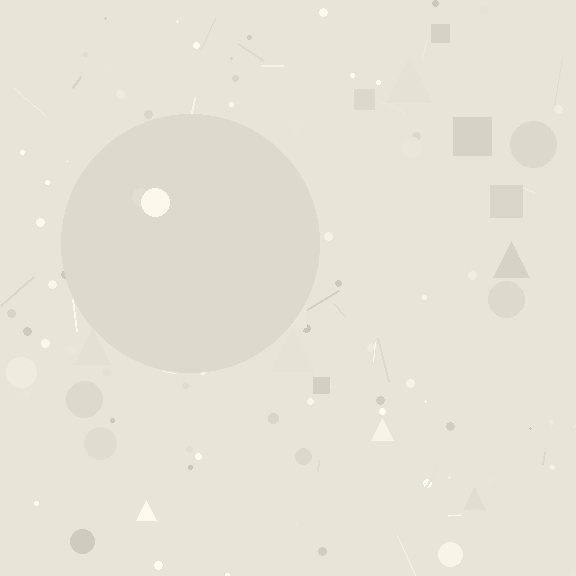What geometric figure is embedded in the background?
A circle is embedded in the background.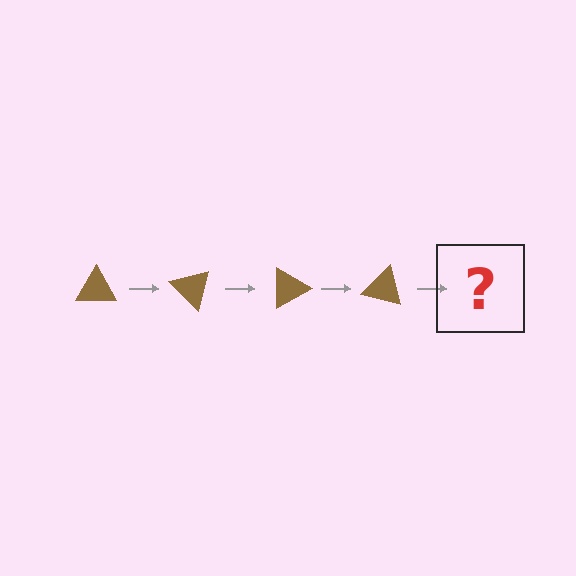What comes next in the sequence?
The next element should be a brown triangle rotated 180 degrees.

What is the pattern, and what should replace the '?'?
The pattern is that the triangle rotates 45 degrees each step. The '?' should be a brown triangle rotated 180 degrees.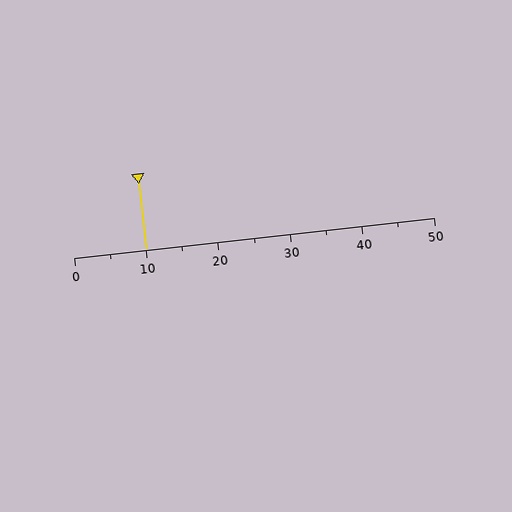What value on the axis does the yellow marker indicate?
The marker indicates approximately 10.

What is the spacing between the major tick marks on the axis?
The major ticks are spaced 10 apart.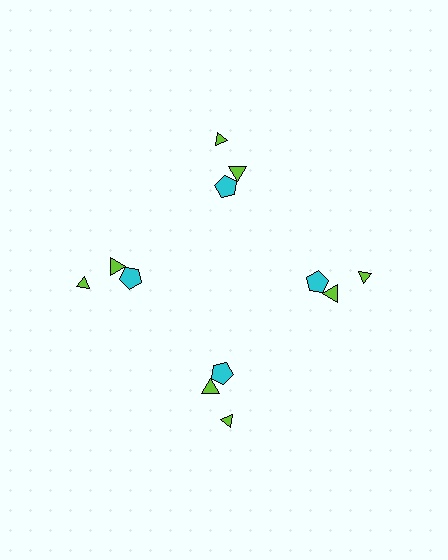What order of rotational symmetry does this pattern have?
This pattern has 4-fold rotational symmetry.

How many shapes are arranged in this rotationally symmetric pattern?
There are 12 shapes, arranged in 4 groups of 3.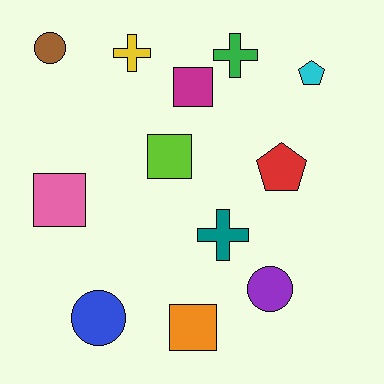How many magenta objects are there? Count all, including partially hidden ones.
There is 1 magenta object.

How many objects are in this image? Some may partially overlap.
There are 12 objects.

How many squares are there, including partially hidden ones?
There are 4 squares.